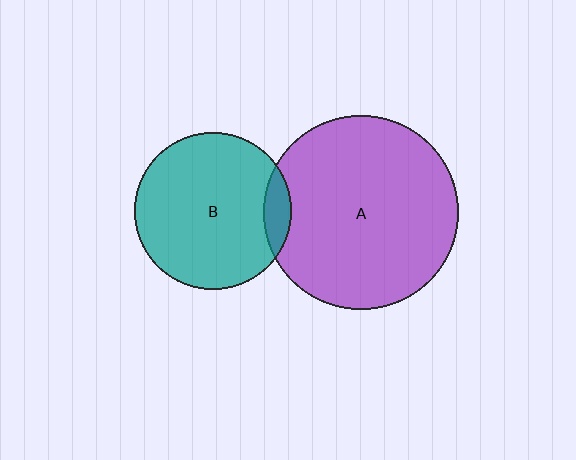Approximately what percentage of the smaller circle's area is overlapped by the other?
Approximately 10%.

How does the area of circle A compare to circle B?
Approximately 1.5 times.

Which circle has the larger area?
Circle A (purple).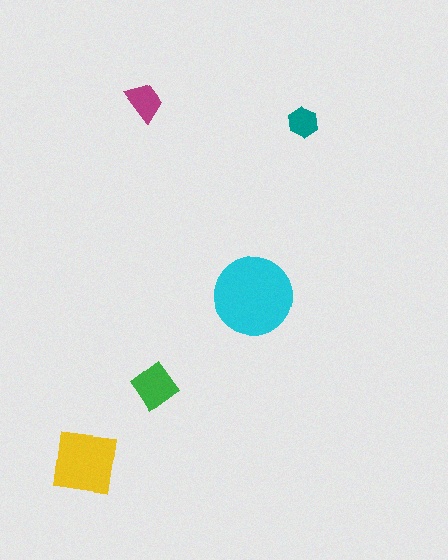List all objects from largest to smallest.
The cyan circle, the yellow square, the green diamond, the magenta trapezoid, the teal hexagon.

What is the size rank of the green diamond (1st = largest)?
3rd.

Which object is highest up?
The magenta trapezoid is topmost.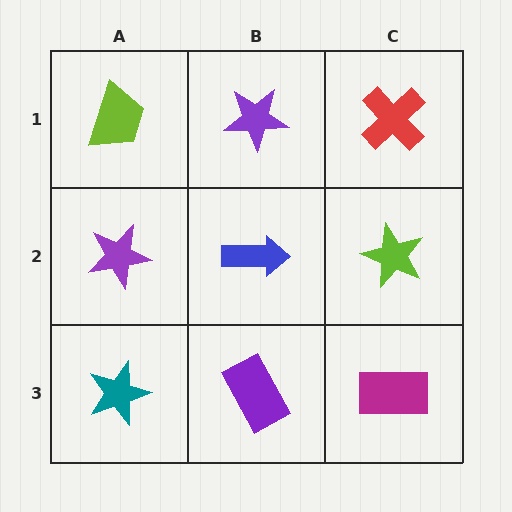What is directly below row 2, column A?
A teal star.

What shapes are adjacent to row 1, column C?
A lime star (row 2, column C), a purple star (row 1, column B).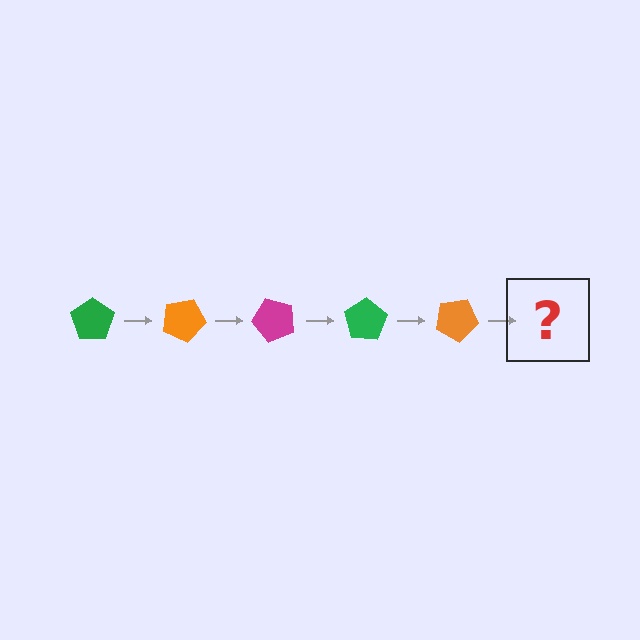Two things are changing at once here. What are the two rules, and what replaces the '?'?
The two rules are that it rotates 25 degrees each step and the color cycles through green, orange, and magenta. The '?' should be a magenta pentagon, rotated 125 degrees from the start.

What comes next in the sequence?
The next element should be a magenta pentagon, rotated 125 degrees from the start.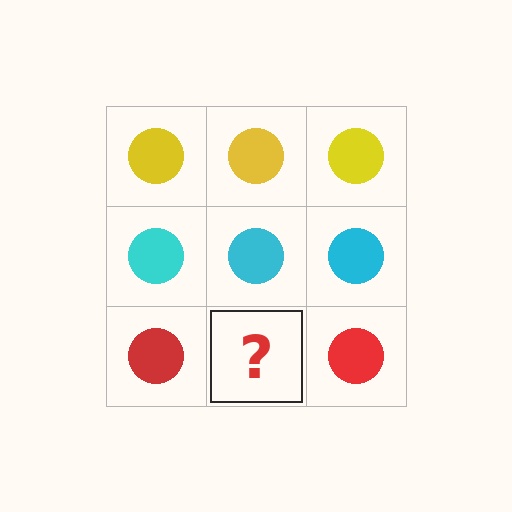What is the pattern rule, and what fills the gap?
The rule is that each row has a consistent color. The gap should be filled with a red circle.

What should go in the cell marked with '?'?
The missing cell should contain a red circle.